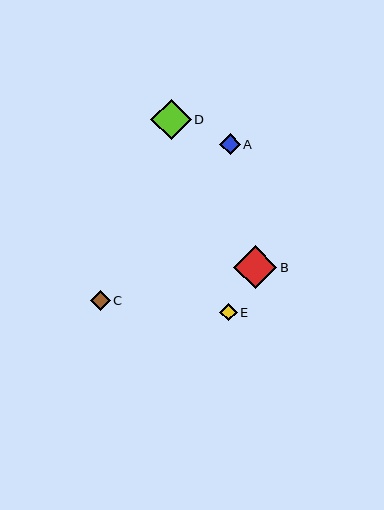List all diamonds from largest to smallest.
From largest to smallest: B, D, A, C, E.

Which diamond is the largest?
Diamond B is the largest with a size of approximately 43 pixels.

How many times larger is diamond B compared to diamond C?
Diamond B is approximately 2.2 times the size of diamond C.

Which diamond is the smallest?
Diamond E is the smallest with a size of approximately 17 pixels.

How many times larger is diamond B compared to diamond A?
Diamond B is approximately 2.1 times the size of diamond A.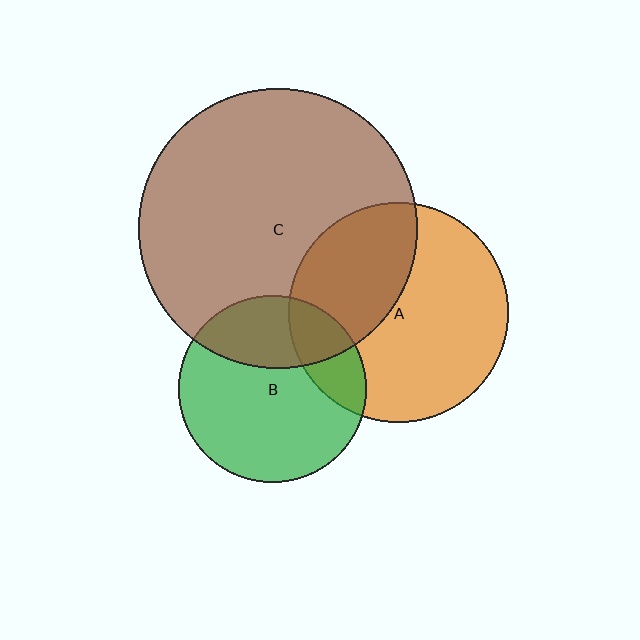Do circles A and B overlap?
Yes.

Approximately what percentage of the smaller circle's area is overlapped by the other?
Approximately 20%.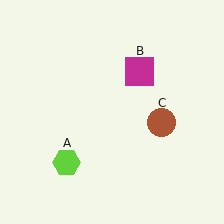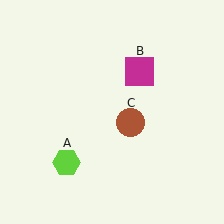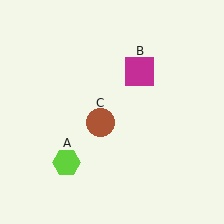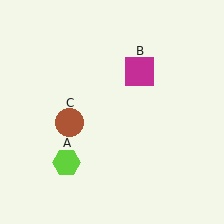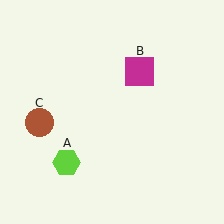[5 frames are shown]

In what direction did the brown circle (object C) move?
The brown circle (object C) moved left.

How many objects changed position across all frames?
1 object changed position: brown circle (object C).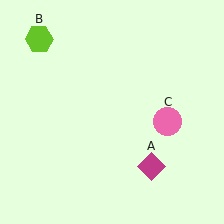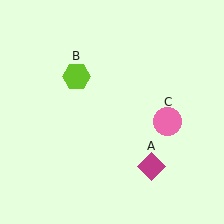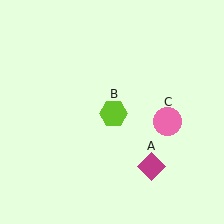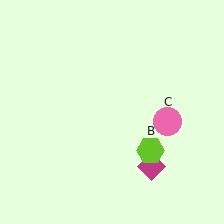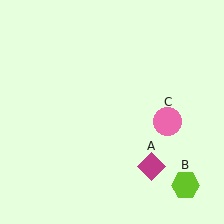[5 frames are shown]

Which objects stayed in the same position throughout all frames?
Magenta diamond (object A) and pink circle (object C) remained stationary.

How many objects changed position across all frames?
1 object changed position: lime hexagon (object B).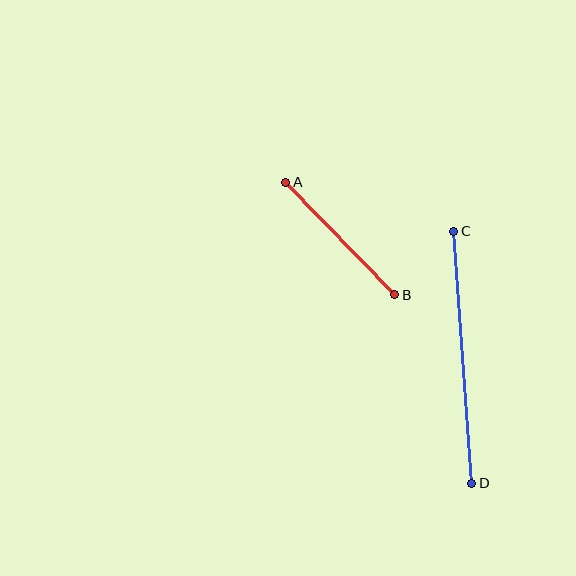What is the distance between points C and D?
The distance is approximately 252 pixels.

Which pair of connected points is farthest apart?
Points C and D are farthest apart.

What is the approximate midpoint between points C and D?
The midpoint is at approximately (463, 357) pixels.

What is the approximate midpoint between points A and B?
The midpoint is at approximately (340, 239) pixels.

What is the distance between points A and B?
The distance is approximately 156 pixels.